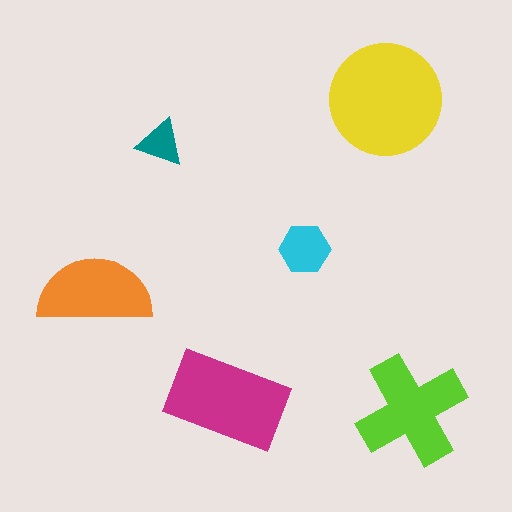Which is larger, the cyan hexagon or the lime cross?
The lime cross.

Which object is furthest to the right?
The lime cross is rightmost.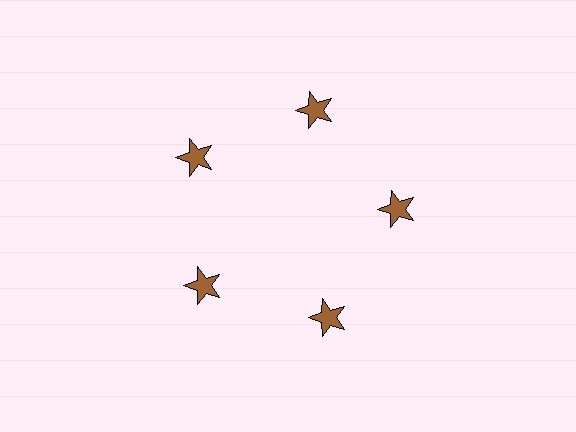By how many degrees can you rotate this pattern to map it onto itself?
The pattern maps onto itself every 72 degrees of rotation.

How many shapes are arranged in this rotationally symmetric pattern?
There are 5 shapes, arranged in 5 groups of 1.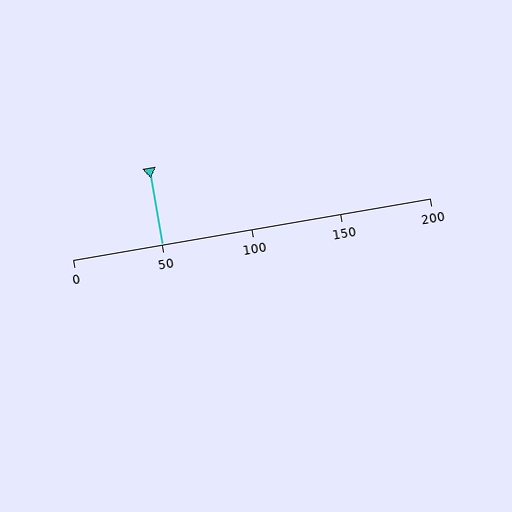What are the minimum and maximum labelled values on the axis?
The axis runs from 0 to 200.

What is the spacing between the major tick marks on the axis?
The major ticks are spaced 50 apart.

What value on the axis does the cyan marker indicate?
The marker indicates approximately 50.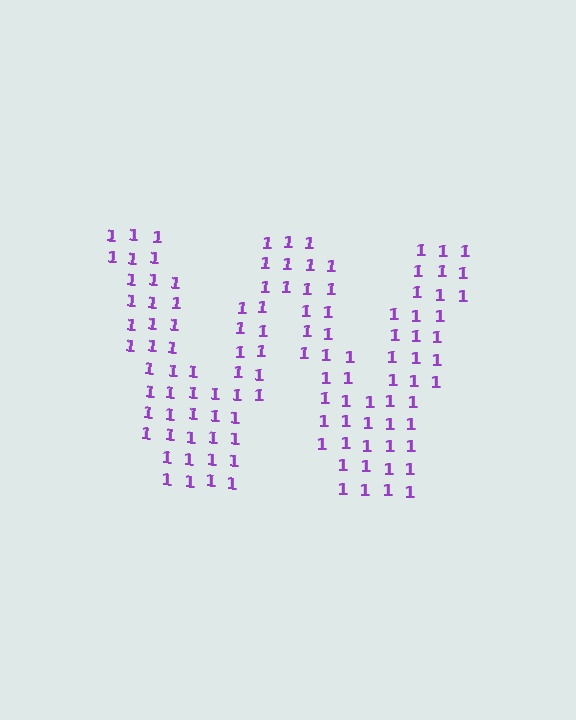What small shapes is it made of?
It is made of small digit 1's.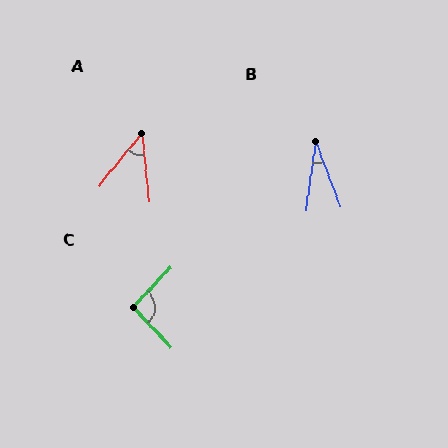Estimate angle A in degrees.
Approximately 44 degrees.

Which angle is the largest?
C, at approximately 93 degrees.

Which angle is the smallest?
B, at approximately 29 degrees.